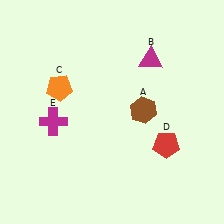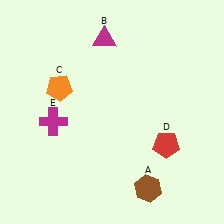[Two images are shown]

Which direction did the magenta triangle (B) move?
The magenta triangle (B) moved left.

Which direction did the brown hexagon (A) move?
The brown hexagon (A) moved down.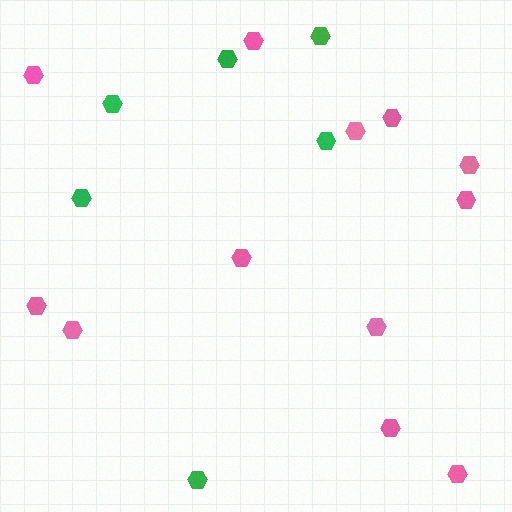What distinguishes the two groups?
There are 2 groups: one group of pink hexagons (12) and one group of green hexagons (6).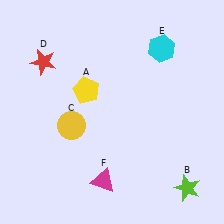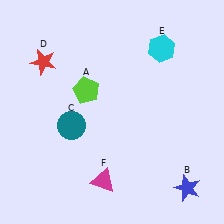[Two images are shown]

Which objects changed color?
A changed from yellow to lime. B changed from lime to blue. C changed from yellow to teal.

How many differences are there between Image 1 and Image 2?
There are 3 differences between the two images.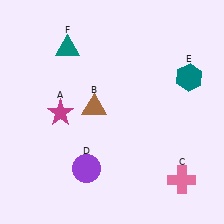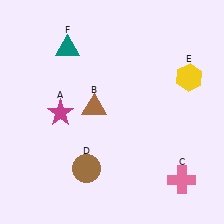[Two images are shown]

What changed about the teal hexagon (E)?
In Image 1, E is teal. In Image 2, it changed to yellow.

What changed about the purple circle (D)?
In Image 1, D is purple. In Image 2, it changed to brown.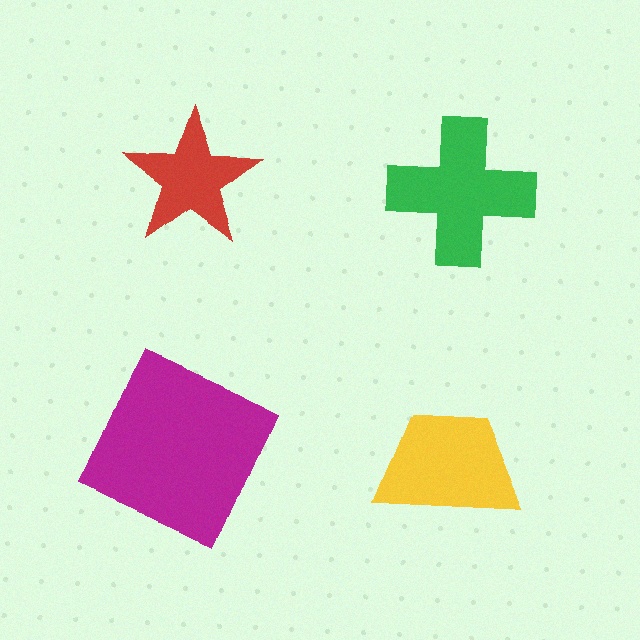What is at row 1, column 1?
A red star.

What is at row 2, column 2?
A yellow trapezoid.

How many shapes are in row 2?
2 shapes.